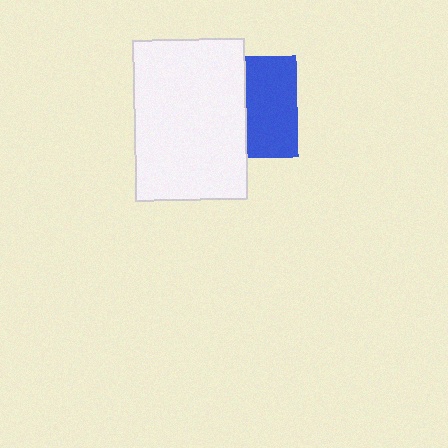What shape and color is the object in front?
The object in front is a white rectangle.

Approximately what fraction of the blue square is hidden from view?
Roughly 51% of the blue square is hidden behind the white rectangle.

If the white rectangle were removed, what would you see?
You would see the complete blue square.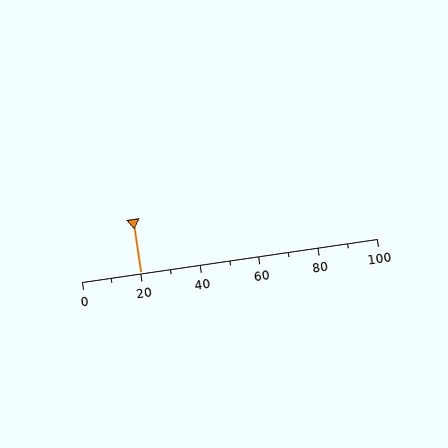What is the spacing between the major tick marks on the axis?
The major ticks are spaced 20 apart.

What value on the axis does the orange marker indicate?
The marker indicates approximately 20.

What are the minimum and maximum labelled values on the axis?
The axis runs from 0 to 100.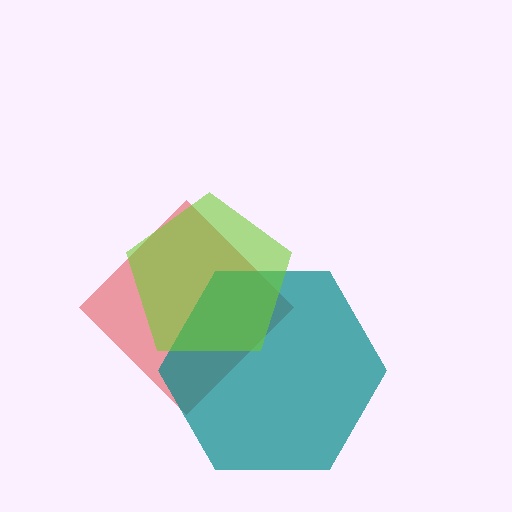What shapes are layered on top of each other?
The layered shapes are: a red diamond, a teal hexagon, a lime pentagon.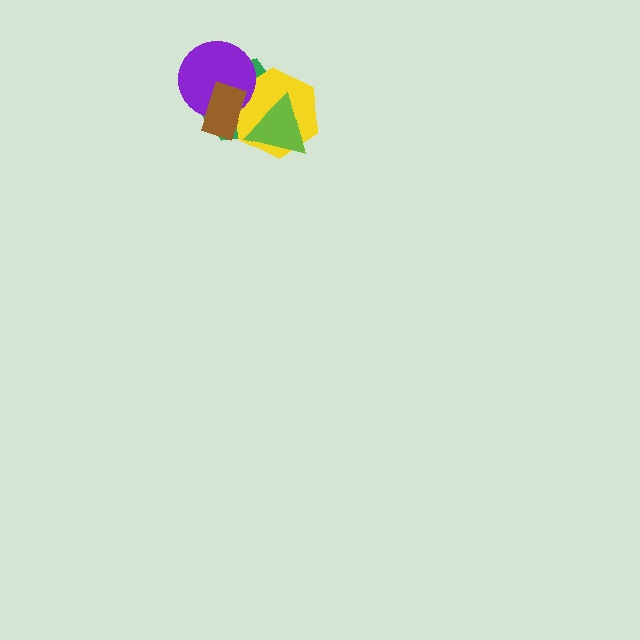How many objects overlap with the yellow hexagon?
4 objects overlap with the yellow hexagon.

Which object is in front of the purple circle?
The brown rectangle is in front of the purple circle.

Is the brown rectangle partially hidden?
No, no other shape covers it.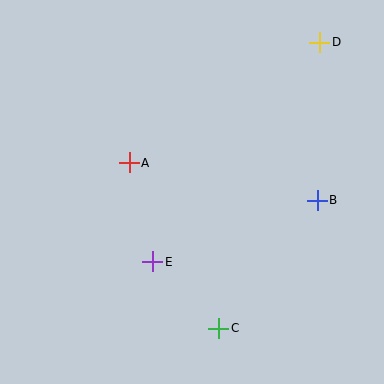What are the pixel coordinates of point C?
Point C is at (219, 328).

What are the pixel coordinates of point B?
Point B is at (317, 200).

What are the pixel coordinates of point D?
Point D is at (320, 42).